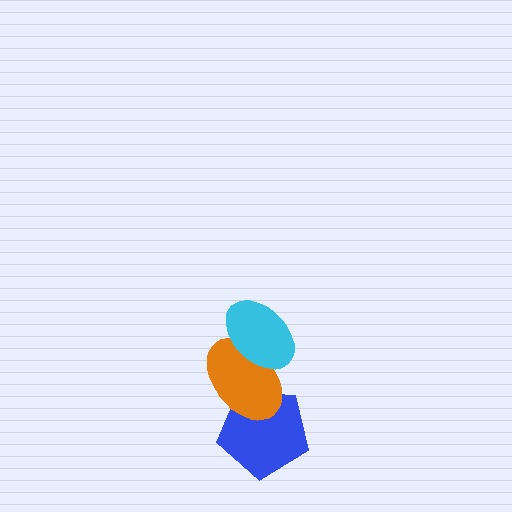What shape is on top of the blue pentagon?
The orange ellipse is on top of the blue pentagon.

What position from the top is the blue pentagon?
The blue pentagon is 3rd from the top.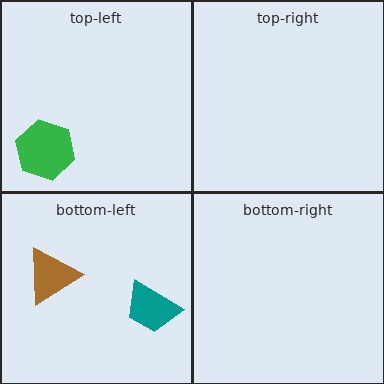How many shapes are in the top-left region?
1.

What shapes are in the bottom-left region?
The teal trapezoid, the brown triangle.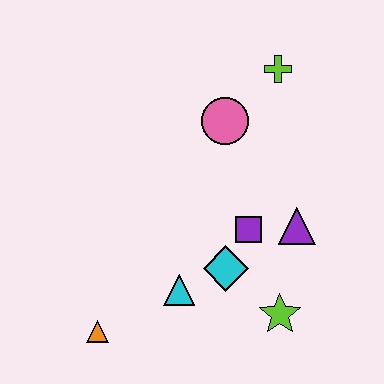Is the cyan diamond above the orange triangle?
Yes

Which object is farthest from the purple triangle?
The orange triangle is farthest from the purple triangle.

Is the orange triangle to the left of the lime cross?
Yes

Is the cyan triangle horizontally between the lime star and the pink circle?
No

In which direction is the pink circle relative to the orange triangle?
The pink circle is above the orange triangle.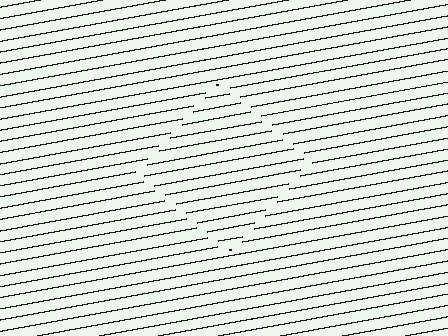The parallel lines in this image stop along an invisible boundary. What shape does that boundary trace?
An illusory square. The interior of the shape contains the same grating, shifted by half a period — the contour is defined by the phase discontinuity where line-ends from the inner and outer gratings abut.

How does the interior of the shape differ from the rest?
The interior of the shape contains the same grating, shifted by half a period — the contour is defined by the phase discontinuity where line-ends from the inner and outer gratings abut.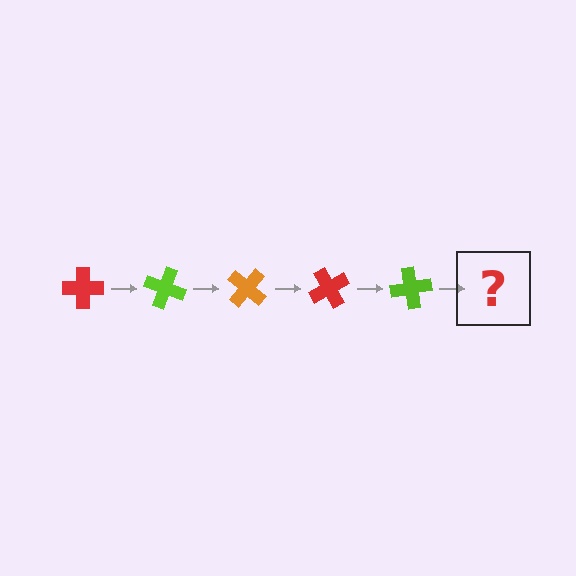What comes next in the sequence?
The next element should be an orange cross, rotated 100 degrees from the start.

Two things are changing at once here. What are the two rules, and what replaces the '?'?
The two rules are that it rotates 20 degrees each step and the color cycles through red, lime, and orange. The '?' should be an orange cross, rotated 100 degrees from the start.